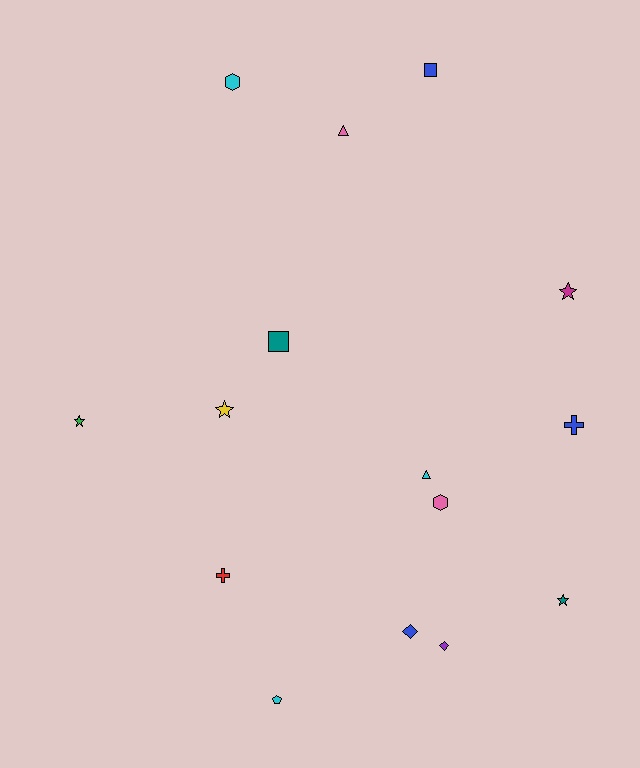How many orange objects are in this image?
There are no orange objects.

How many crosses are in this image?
There are 2 crosses.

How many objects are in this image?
There are 15 objects.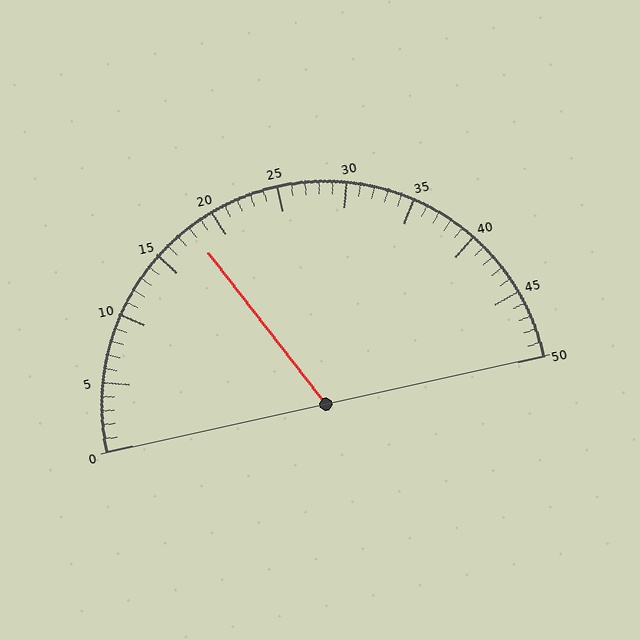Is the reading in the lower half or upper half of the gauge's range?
The reading is in the lower half of the range (0 to 50).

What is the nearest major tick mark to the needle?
The nearest major tick mark is 20.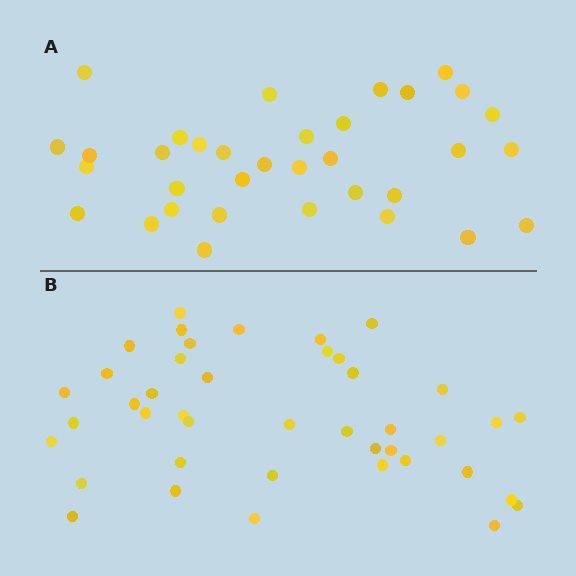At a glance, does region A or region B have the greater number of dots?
Region B (the bottom region) has more dots.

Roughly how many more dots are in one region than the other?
Region B has roughly 8 or so more dots than region A.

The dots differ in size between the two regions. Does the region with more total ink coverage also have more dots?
No. Region A has more total ink coverage because its dots are larger, but region B actually contains more individual dots. Total area can be misleading — the number of items is what matters here.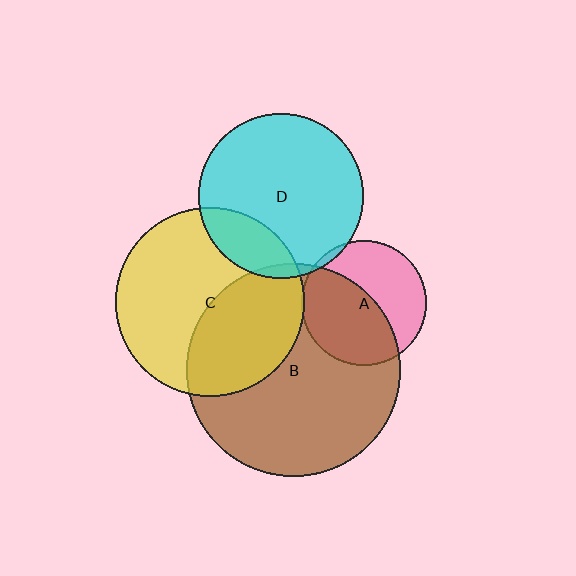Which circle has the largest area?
Circle B (brown).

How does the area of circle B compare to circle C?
Approximately 1.3 times.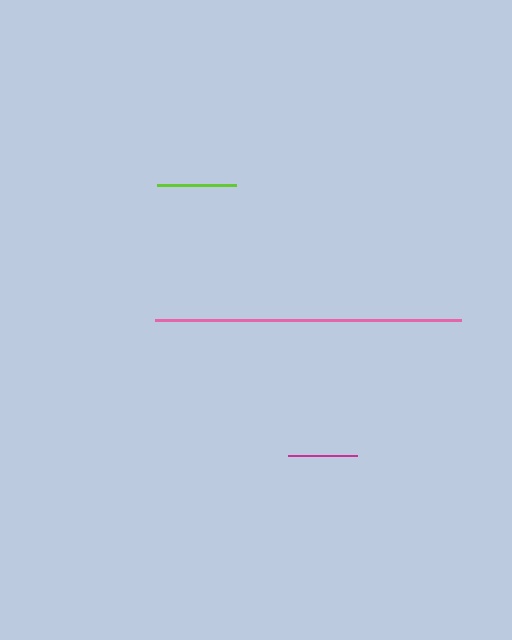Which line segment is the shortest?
The magenta line is the shortest at approximately 69 pixels.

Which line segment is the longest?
The pink line is the longest at approximately 305 pixels.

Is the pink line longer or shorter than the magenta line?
The pink line is longer than the magenta line.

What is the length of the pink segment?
The pink segment is approximately 305 pixels long.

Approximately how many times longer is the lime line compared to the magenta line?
The lime line is approximately 1.1 times the length of the magenta line.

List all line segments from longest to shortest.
From longest to shortest: pink, lime, magenta.